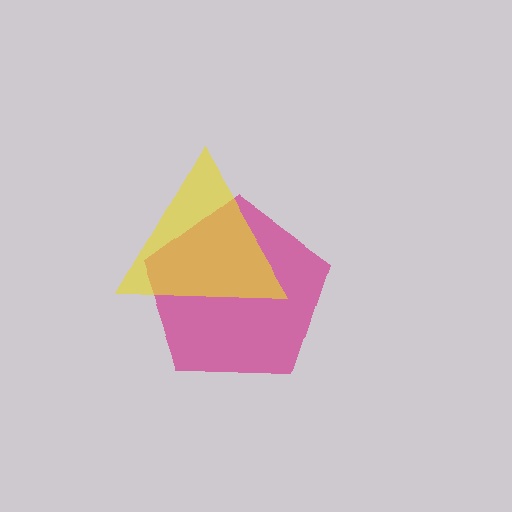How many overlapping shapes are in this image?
There are 2 overlapping shapes in the image.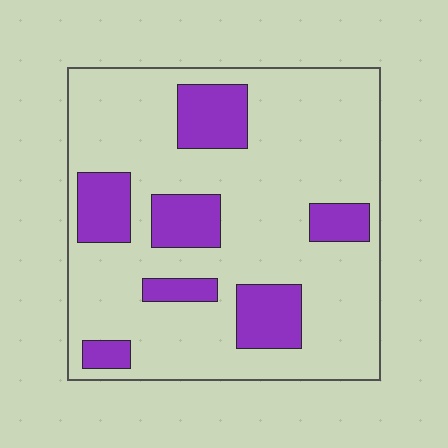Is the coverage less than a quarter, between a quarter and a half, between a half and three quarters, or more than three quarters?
Less than a quarter.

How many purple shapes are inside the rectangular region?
7.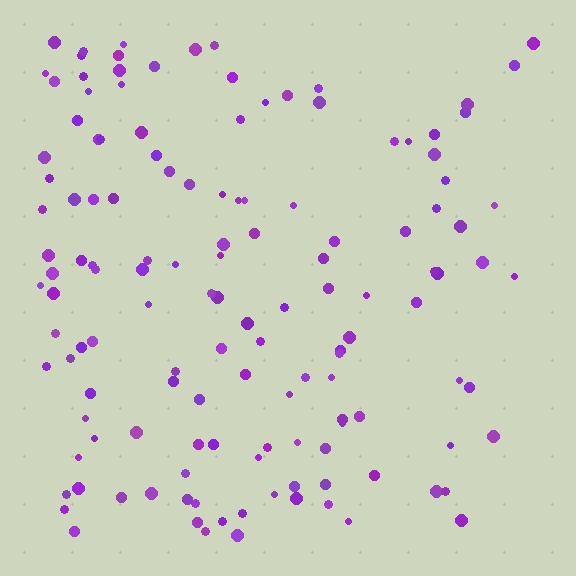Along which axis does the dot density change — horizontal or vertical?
Horizontal.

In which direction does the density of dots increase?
From right to left, with the left side densest.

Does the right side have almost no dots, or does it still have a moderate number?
Still a moderate number, just noticeably fewer than the left.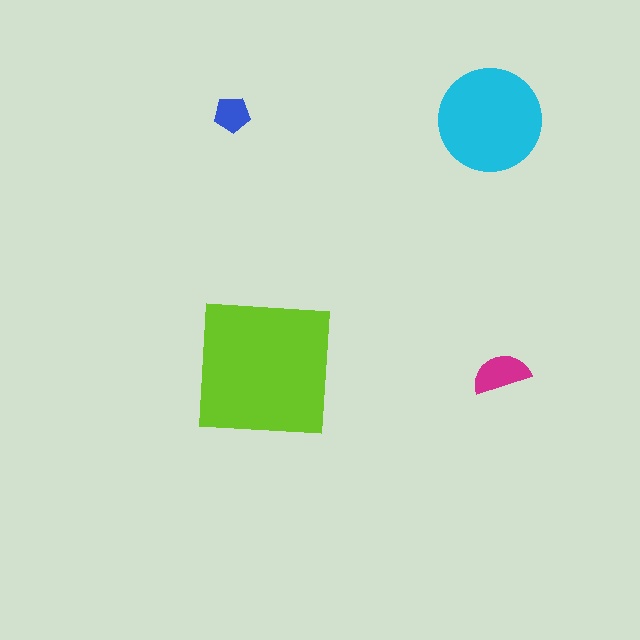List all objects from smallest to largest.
The blue pentagon, the magenta semicircle, the cyan circle, the lime square.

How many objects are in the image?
There are 4 objects in the image.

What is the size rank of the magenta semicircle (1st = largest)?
3rd.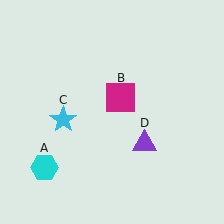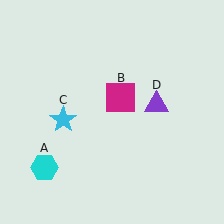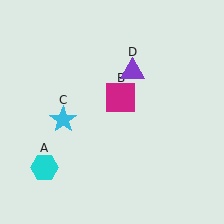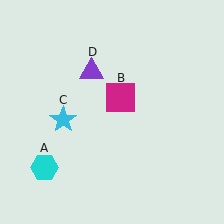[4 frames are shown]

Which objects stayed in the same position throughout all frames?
Cyan hexagon (object A) and magenta square (object B) and cyan star (object C) remained stationary.